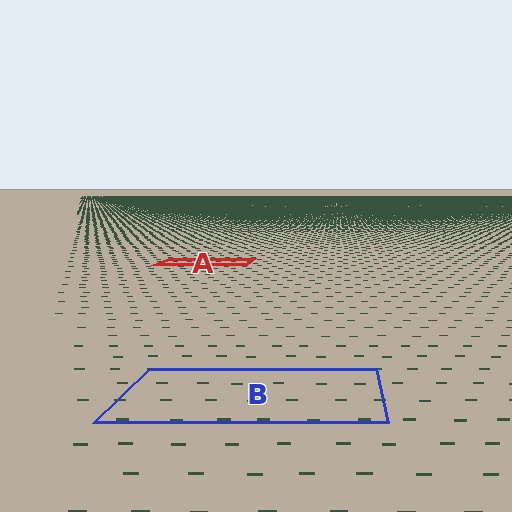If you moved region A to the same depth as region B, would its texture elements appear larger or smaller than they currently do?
They would appear larger. At a closer depth, the same texture elements are projected at a bigger on-screen size.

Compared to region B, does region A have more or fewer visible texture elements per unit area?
Region A has more texture elements per unit area — they are packed more densely because it is farther away.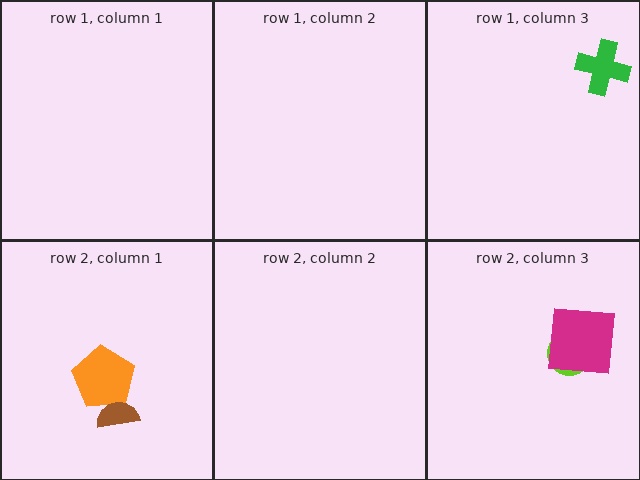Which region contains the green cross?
The row 1, column 3 region.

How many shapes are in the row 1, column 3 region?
1.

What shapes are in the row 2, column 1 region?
The orange pentagon, the brown semicircle.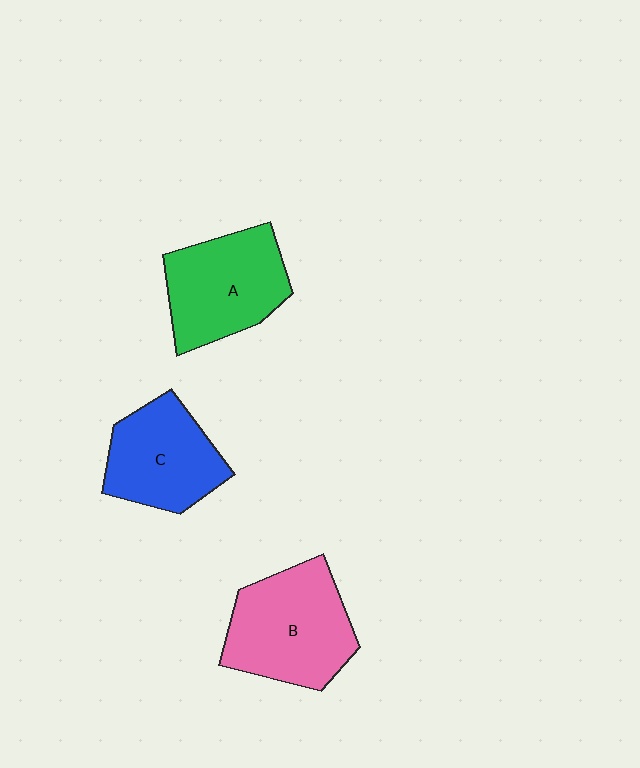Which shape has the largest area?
Shape B (pink).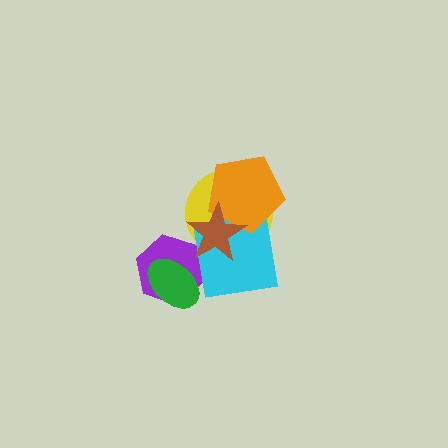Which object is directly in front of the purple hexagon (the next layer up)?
The green ellipse is directly in front of the purple hexagon.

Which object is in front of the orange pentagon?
The brown star is in front of the orange pentagon.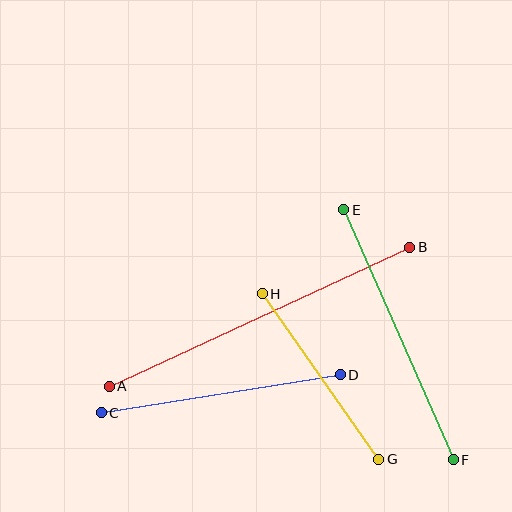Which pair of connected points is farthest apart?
Points A and B are farthest apart.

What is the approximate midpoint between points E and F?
The midpoint is at approximately (399, 335) pixels.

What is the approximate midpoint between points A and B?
The midpoint is at approximately (259, 317) pixels.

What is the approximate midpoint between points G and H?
The midpoint is at approximately (321, 376) pixels.